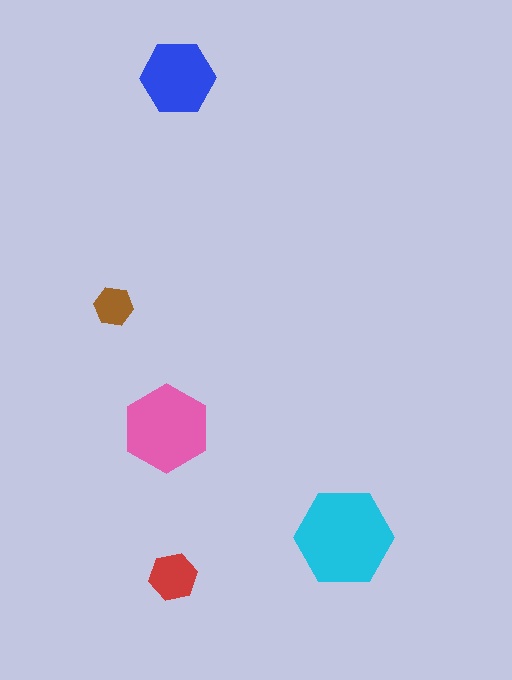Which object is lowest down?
The red hexagon is bottommost.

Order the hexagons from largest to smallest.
the cyan one, the pink one, the blue one, the red one, the brown one.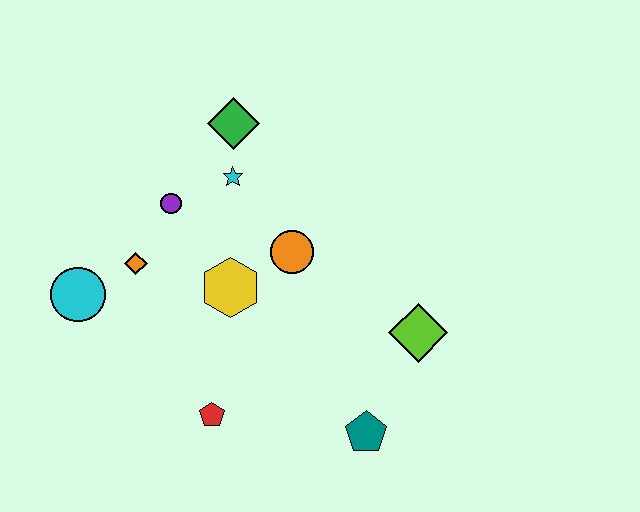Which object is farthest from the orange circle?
The cyan circle is farthest from the orange circle.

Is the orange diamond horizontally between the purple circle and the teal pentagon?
No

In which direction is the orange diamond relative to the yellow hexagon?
The orange diamond is to the left of the yellow hexagon.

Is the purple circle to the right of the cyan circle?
Yes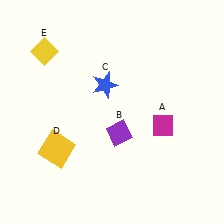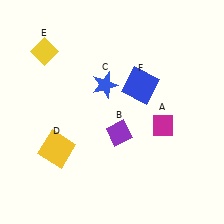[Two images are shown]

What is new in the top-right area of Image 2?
A blue square (F) was added in the top-right area of Image 2.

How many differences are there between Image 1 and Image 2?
There is 1 difference between the two images.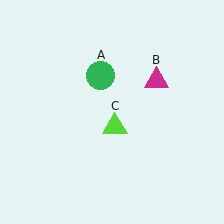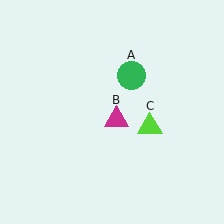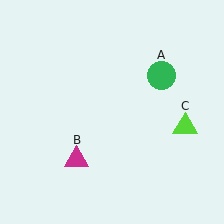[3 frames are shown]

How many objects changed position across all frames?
3 objects changed position: green circle (object A), magenta triangle (object B), lime triangle (object C).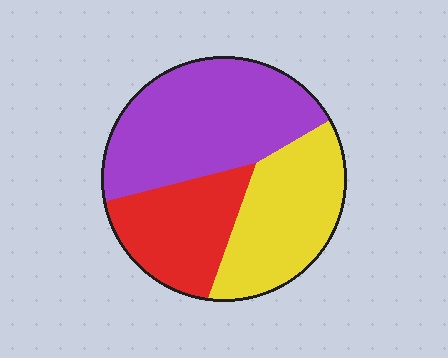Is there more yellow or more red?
Yellow.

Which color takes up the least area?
Red, at roughly 25%.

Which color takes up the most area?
Purple, at roughly 45%.